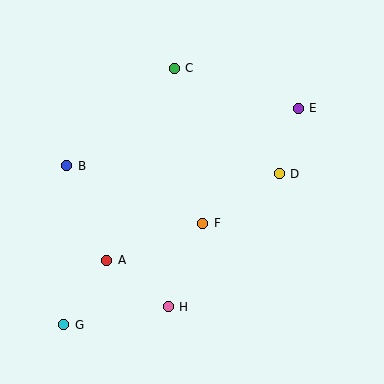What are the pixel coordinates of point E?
Point E is at (298, 108).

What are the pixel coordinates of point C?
Point C is at (174, 68).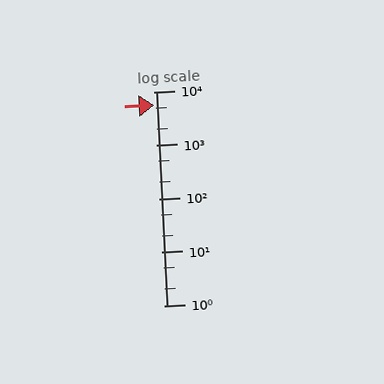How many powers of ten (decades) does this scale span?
The scale spans 4 decades, from 1 to 10000.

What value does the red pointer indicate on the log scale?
The pointer indicates approximately 5600.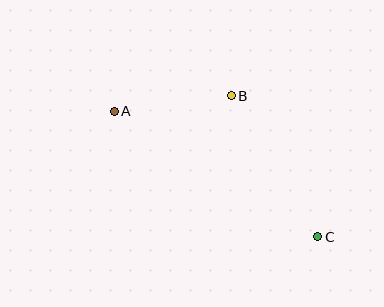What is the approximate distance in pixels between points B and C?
The distance between B and C is approximately 165 pixels.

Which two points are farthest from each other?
Points A and C are farthest from each other.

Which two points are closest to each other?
Points A and B are closest to each other.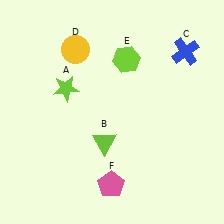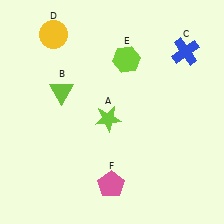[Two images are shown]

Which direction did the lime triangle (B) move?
The lime triangle (B) moved up.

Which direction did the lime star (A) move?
The lime star (A) moved right.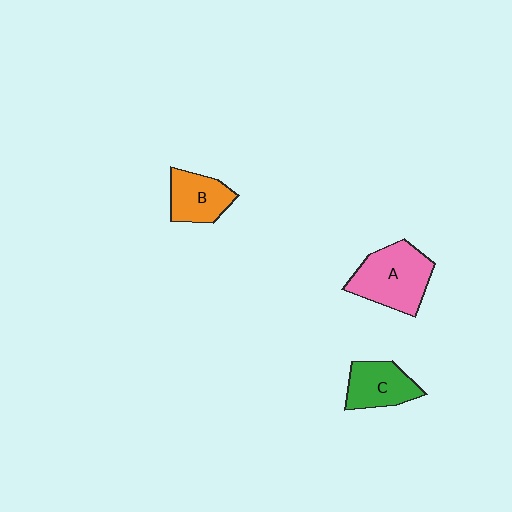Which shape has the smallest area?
Shape B (orange).